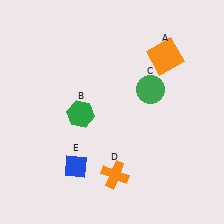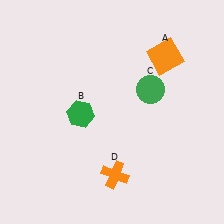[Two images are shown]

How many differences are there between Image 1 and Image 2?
There is 1 difference between the two images.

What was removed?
The blue diamond (E) was removed in Image 2.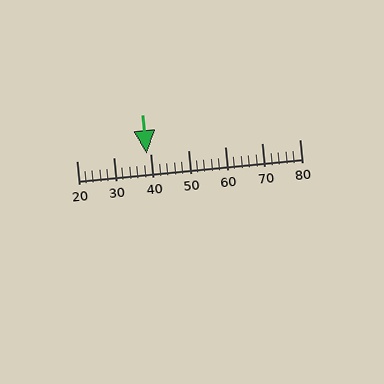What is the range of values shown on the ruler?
The ruler shows values from 20 to 80.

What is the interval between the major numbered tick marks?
The major tick marks are spaced 10 units apart.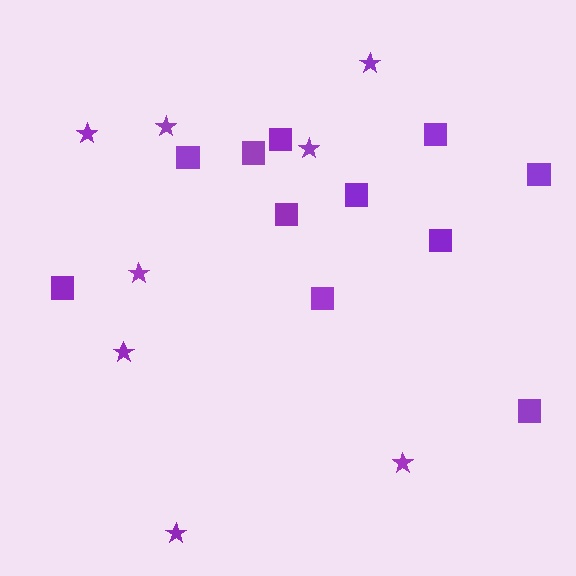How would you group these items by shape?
There are 2 groups: one group of stars (8) and one group of squares (11).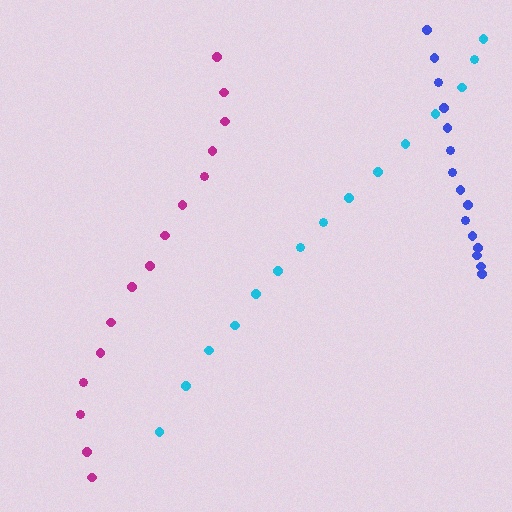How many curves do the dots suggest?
There are 3 distinct paths.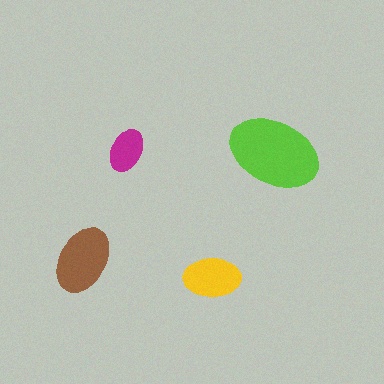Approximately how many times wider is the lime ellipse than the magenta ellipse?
About 2 times wider.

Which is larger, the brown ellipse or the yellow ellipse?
The brown one.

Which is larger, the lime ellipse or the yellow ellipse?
The lime one.